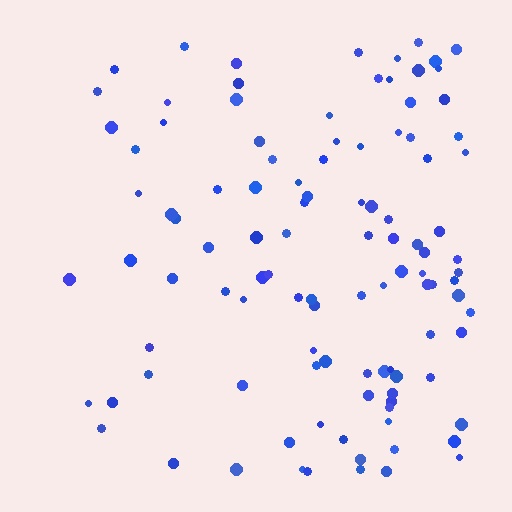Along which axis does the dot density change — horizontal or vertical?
Horizontal.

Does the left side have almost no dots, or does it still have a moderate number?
Still a moderate number, just noticeably fewer than the right.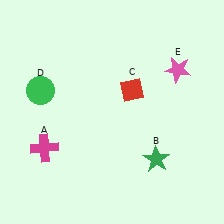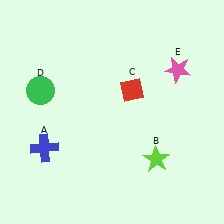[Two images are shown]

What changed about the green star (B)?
In Image 1, B is green. In Image 2, it changed to lime.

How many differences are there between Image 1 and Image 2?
There are 2 differences between the two images.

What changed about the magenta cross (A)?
In Image 1, A is magenta. In Image 2, it changed to blue.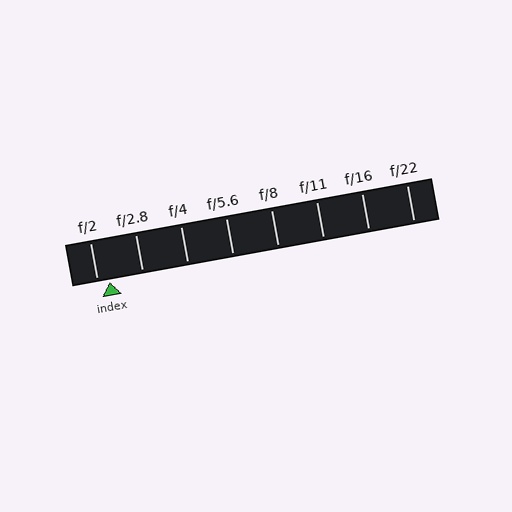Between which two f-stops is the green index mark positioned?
The index mark is between f/2 and f/2.8.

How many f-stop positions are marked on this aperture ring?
There are 8 f-stop positions marked.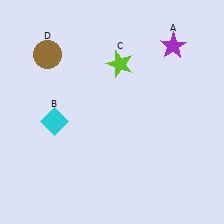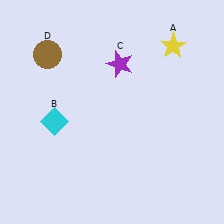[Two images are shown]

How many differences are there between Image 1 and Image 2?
There are 2 differences between the two images.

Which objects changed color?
A changed from purple to yellow. C changed from lime to purple.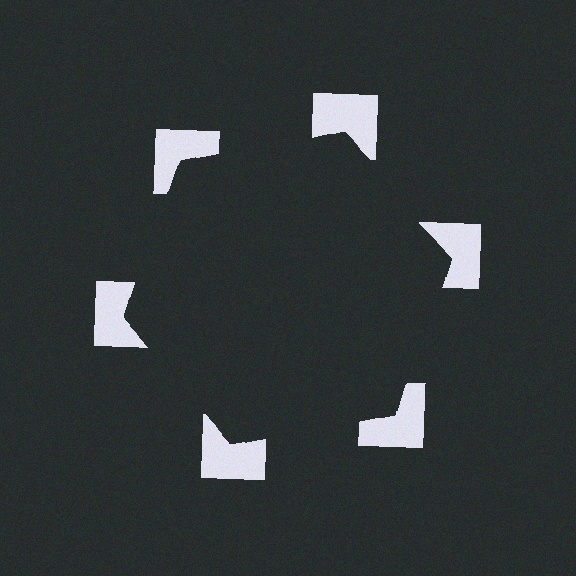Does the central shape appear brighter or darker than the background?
It typically appears slightly darker than the background, even though no actual brightness change is drawn.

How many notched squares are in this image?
There are 6 — one at each vertex of the illusory hexagon.